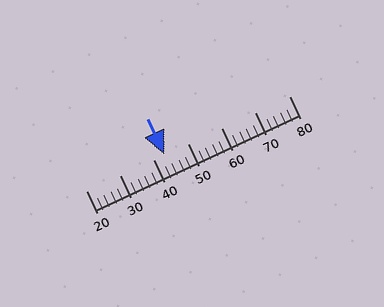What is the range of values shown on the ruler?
The ruler shows values from 20 to 80.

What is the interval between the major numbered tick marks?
The major tick marks are spaced 10 units apart.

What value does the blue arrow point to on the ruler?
The blue arrow points to approximately 43.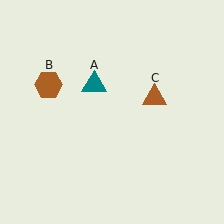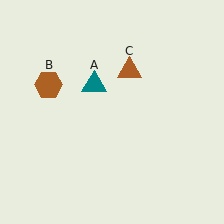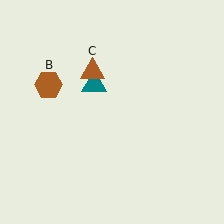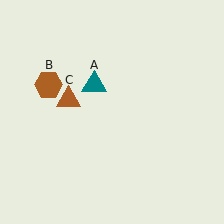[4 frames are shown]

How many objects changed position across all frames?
1 object changed position: brown triangle (object C).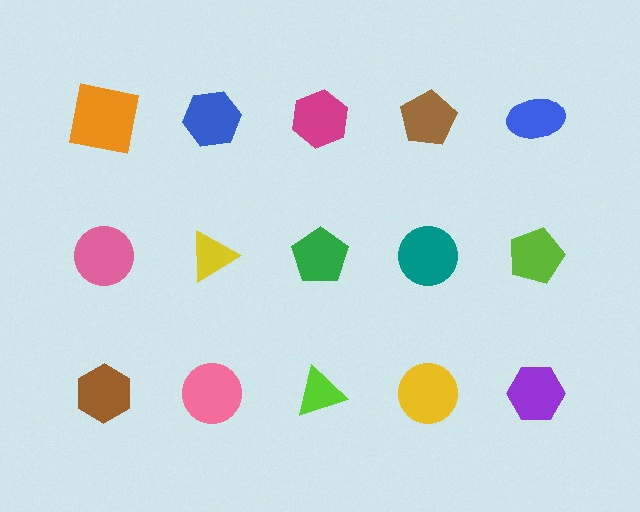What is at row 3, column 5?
A purple hexagon.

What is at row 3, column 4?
A yellow circle.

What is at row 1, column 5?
A blue ellipse.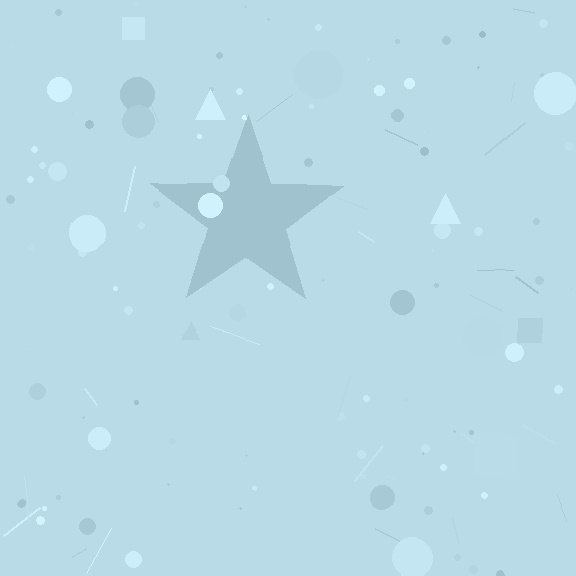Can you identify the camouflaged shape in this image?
The camouflaged shape is a star.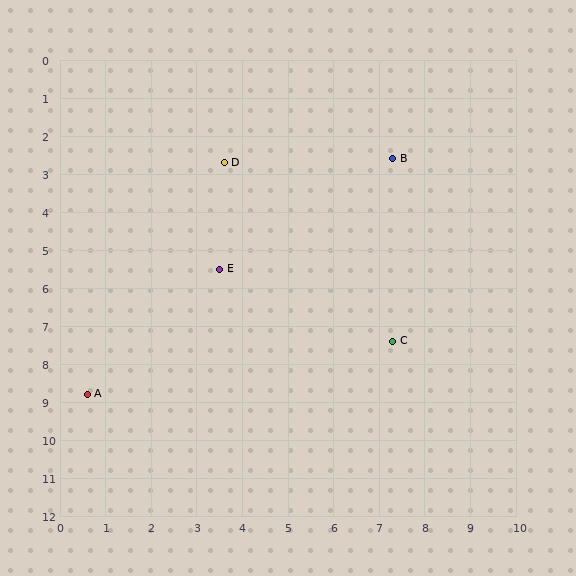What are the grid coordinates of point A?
Point A is at approximately (0.6, 8.8).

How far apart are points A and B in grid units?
Points A and B are about 9.1 grid units apart.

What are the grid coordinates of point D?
Point D is at approximately (3.6, 2.7).